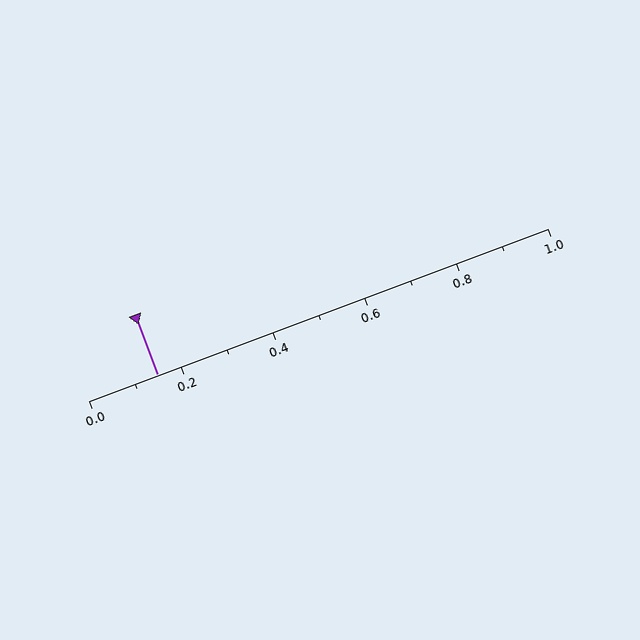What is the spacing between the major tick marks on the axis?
The major ticks are spaced 0.2 apart.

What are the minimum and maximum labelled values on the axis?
The axis runs from 0.0 to 1.0.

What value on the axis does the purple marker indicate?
The marker indicates approximately 0.15.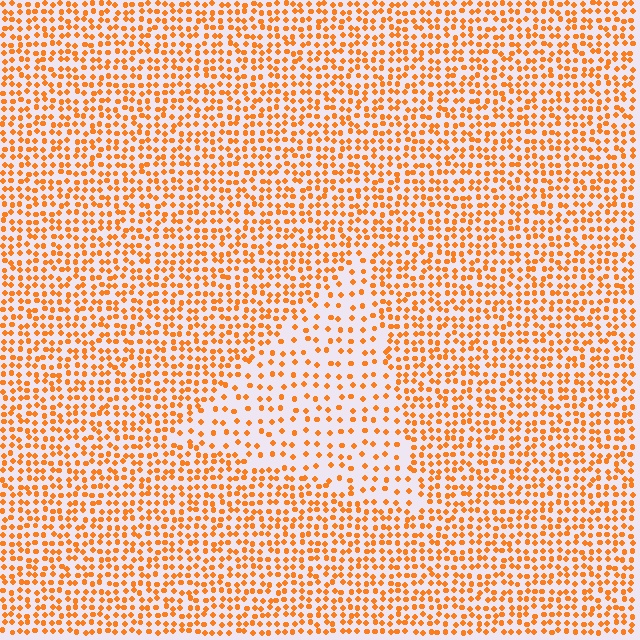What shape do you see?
I see a triangle.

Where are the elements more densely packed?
The elements are more densely packed outside the triangle boundary.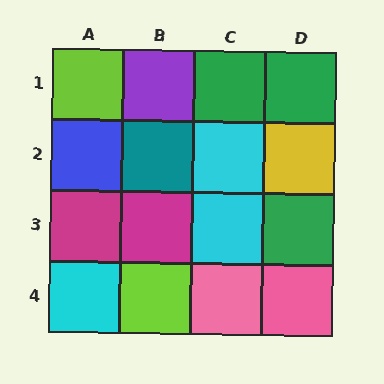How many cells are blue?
1 cell is blue.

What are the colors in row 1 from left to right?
Lime, purple, green, green.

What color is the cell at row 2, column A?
Blue.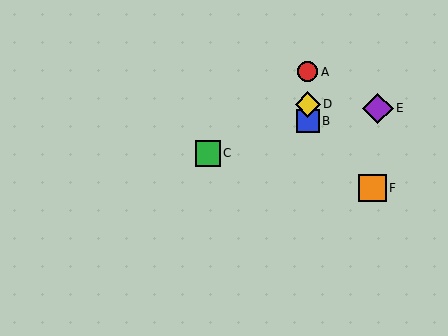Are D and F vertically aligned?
No, D is at x≈308 and F is at x≈373.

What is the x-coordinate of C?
Object C is at x≈208.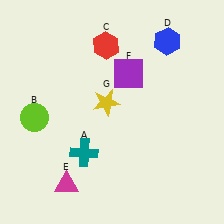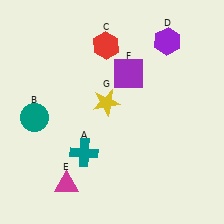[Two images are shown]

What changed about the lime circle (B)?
In Image 1, B is lime. In Image 2, it changed to teal.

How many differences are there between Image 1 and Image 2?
There are 2 differences between the two images.